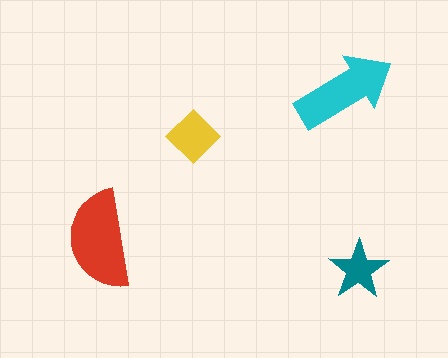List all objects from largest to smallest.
The red semicircle, the cyan arrow, the yellow diamond, the teal star.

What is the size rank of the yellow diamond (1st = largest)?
3rd.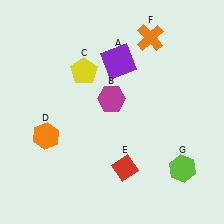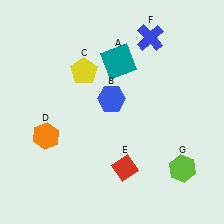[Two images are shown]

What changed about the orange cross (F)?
In Image 1, F is orange. In Image 2, it changed to blue.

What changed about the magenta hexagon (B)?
In Image 1, B is magenta. In Image 2, it changed to blue.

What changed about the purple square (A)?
In Image 1, A is purple. In Image 2, it changed to teal.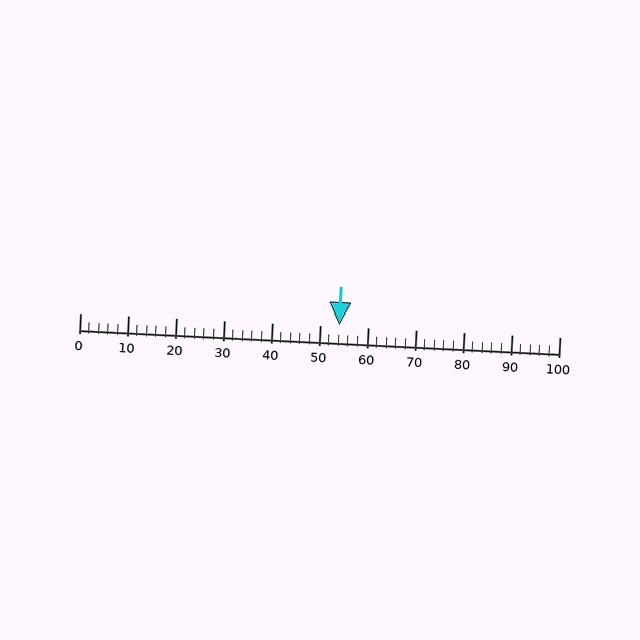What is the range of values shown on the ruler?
The ruler shows values from 0 to 100.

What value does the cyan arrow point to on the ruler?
The cyan arrow points to approximately 54.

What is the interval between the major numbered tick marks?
The major tick marks are spaced 10 units apart.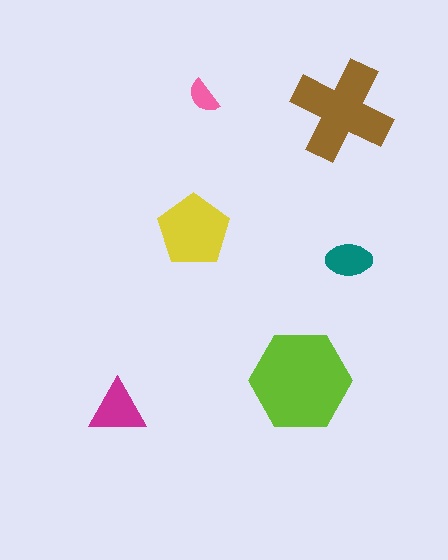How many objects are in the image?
There are 6 objects in the image.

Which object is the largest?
The lime hexagon.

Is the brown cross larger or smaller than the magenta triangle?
Larger.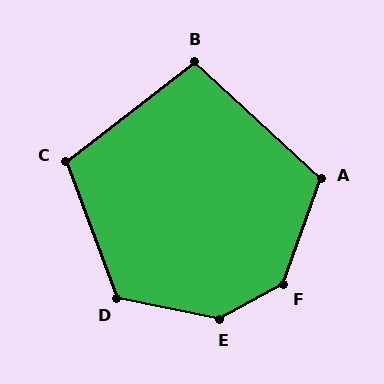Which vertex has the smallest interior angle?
B, at approximately 100 degrees.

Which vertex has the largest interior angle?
E, at approximately 140 degrees.